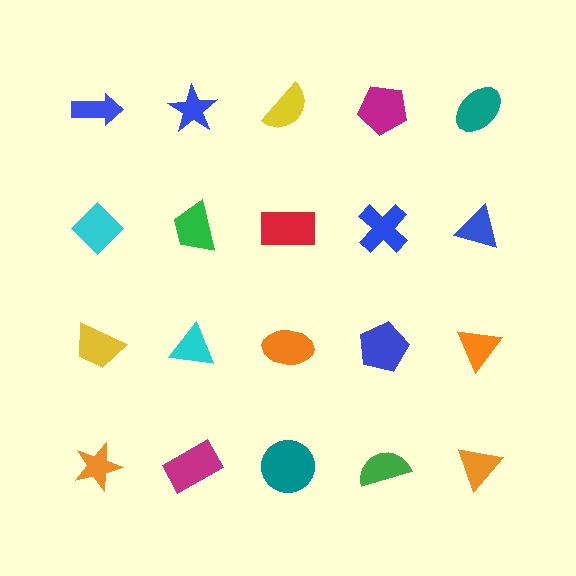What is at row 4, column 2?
A magenta rectangle.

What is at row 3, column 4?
A blue pentagon.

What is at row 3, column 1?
A yellow trapezoid.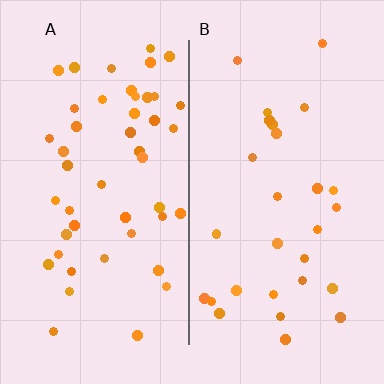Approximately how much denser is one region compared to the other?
Approximately 1.6× — region A over region B.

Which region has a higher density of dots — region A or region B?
A (the left).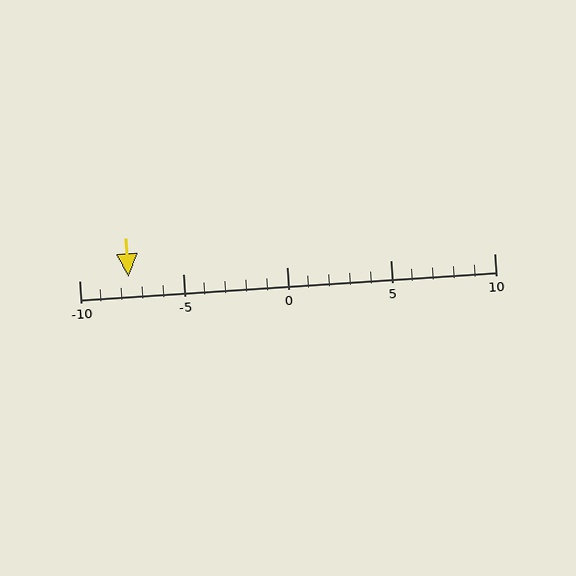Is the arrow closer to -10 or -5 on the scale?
The arrow is closer to -10.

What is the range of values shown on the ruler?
The ruler shows values from -10 to 10.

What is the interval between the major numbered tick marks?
The major tick marks are spaced 5 units apart.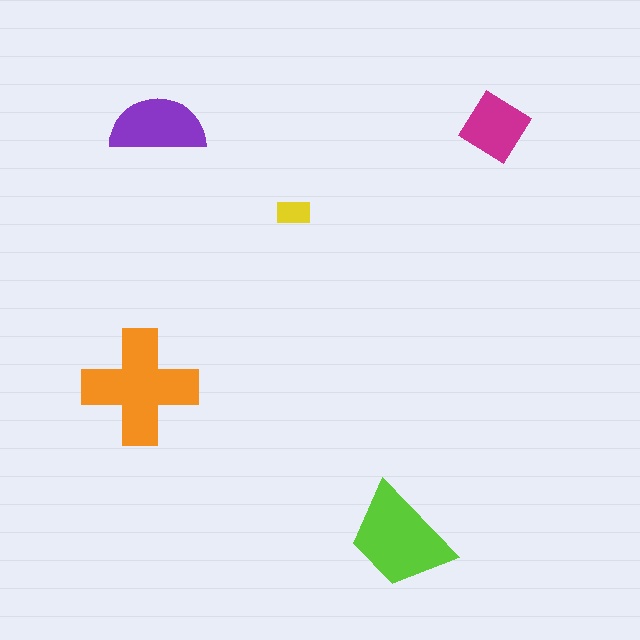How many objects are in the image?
There are 5 objects in the image.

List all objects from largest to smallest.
The orange cross, the lime trapezoid, the purple semicircle, the magenta diamond, the yellow rectangle.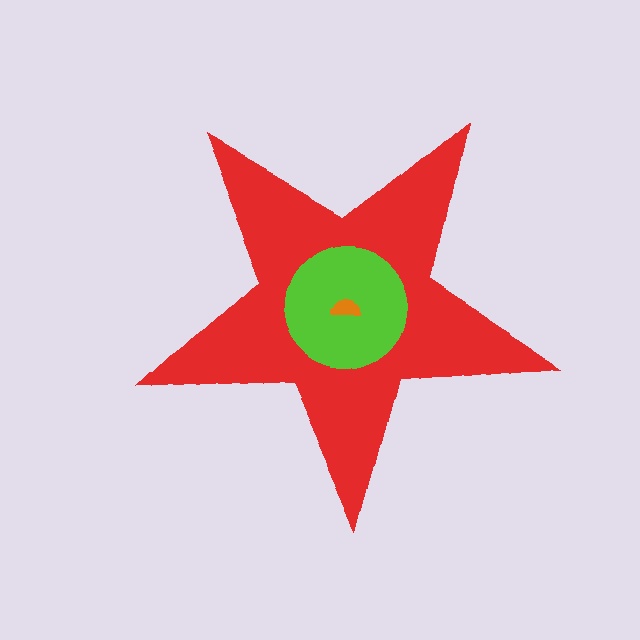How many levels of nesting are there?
3.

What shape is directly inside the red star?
The lime circle.